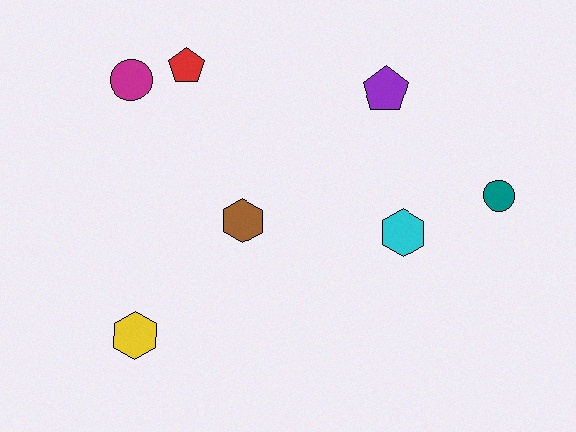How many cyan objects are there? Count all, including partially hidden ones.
There is 1 cyan object.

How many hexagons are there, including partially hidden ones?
There are 3 hexagons.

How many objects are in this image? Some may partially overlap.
There are 7 objects.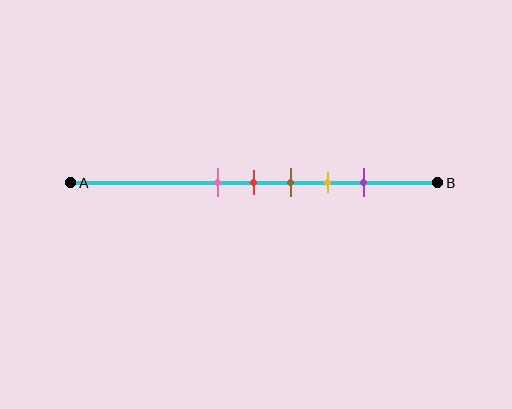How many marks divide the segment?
There are 5 marks dividing the segment.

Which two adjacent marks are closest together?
The pink and red marks are the closest adjacent pair.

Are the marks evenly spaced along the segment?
Yes, the marks are approximately evenly spaced.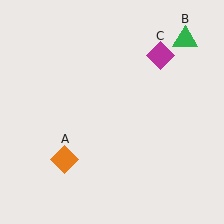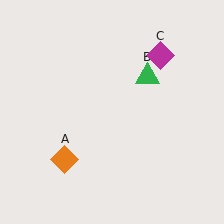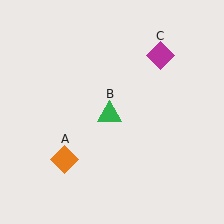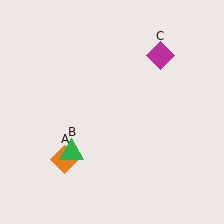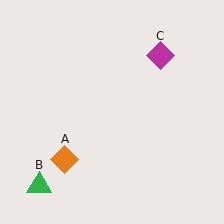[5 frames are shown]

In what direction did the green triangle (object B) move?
The green triangle (object B) moved down and to the left.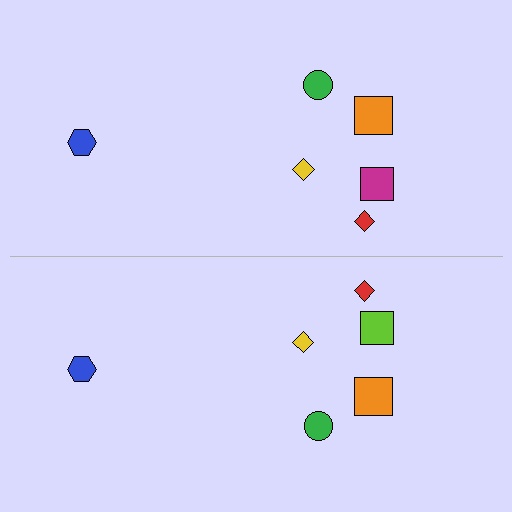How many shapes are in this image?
There are 12 shapes in this image.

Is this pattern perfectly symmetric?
No, the pattern is not perfectly symmetric. The lime square on the bottom side breaks the symmetry — its mirror counterpart is magenta.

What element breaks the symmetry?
The lime square on the bottom side breaks the symmetry — its mirror counterpart is magenta.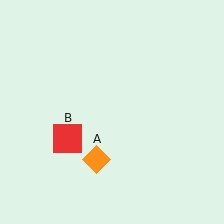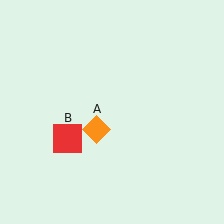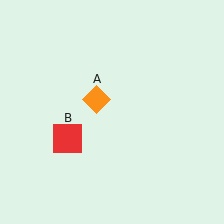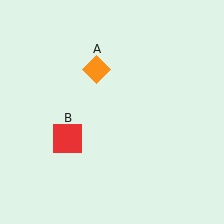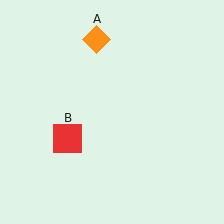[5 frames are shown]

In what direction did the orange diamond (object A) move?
The orange diamond (object A) moved up.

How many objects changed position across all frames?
1 object changed position: orange diamond (object A).